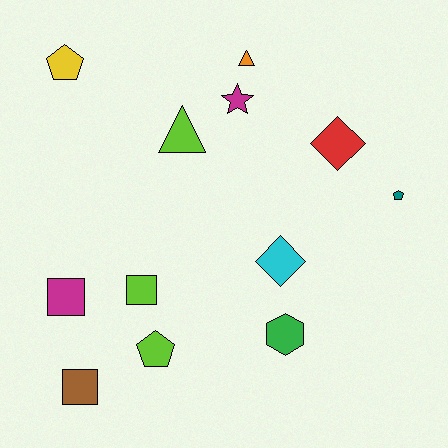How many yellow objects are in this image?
There is 1 yellow object.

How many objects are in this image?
There are 12 objects.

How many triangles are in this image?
There are 2 triangles.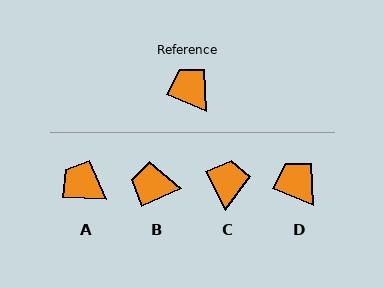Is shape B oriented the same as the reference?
No, it is off by about 47 degrees.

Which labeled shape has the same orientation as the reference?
D.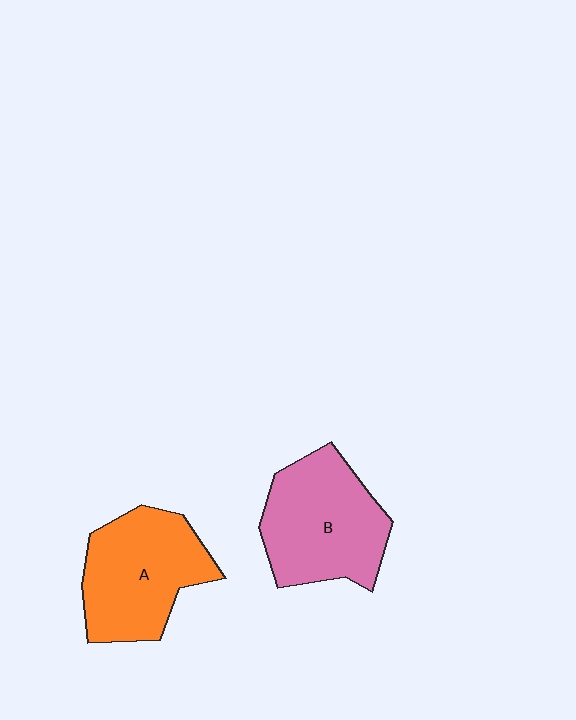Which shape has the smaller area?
Shape A (orange).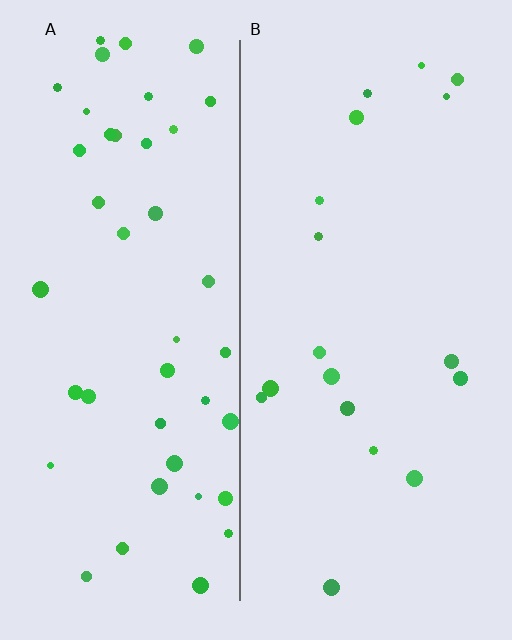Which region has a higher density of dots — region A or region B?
A (the left).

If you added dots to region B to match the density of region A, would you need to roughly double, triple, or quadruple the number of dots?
Approximately double.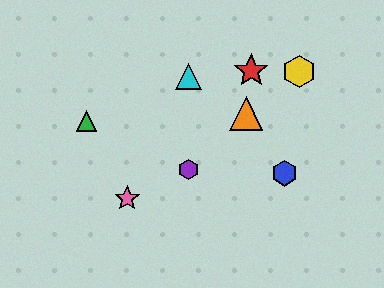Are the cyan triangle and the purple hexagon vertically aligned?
Yes, both are at x≈188.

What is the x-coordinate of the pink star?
The pink star is at x≈127.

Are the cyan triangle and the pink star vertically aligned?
No, the cyan triangle is at x≈188 and the pink star is at x≈127.